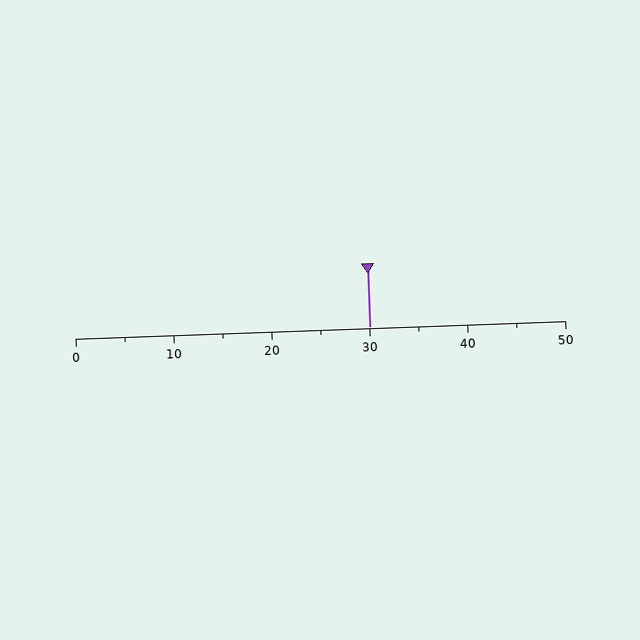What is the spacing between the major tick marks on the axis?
The major ticks are spaced 10 apart.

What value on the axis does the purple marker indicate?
The marker indicates approximately 30.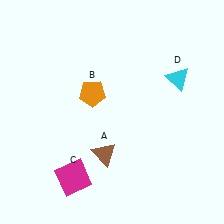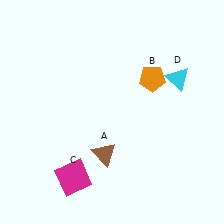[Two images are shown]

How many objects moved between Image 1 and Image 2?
1 object moved between the two images.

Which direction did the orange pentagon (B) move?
The orange pentagon (B) moved right.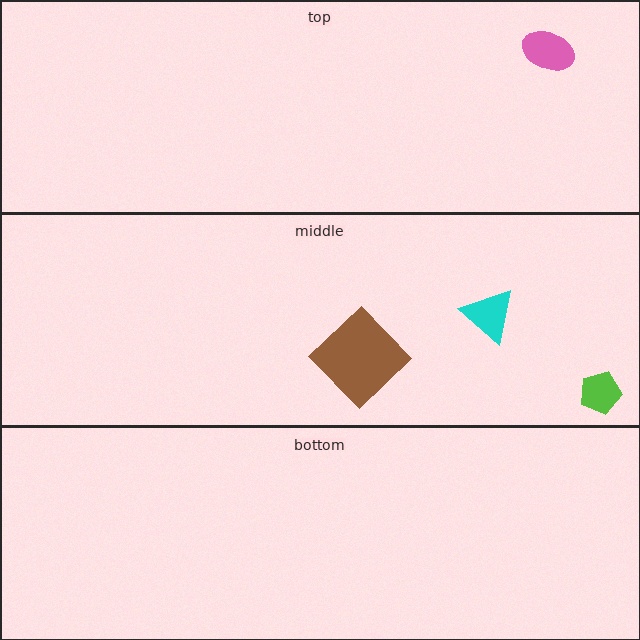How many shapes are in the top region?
1.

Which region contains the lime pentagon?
The middle region.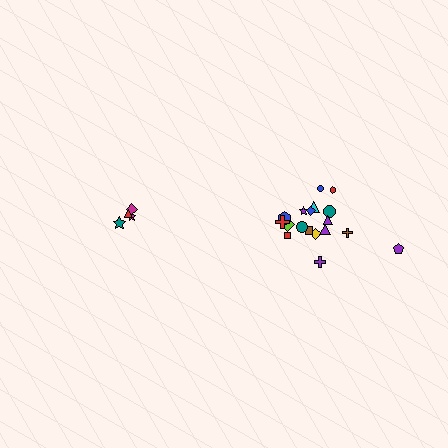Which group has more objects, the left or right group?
The right group.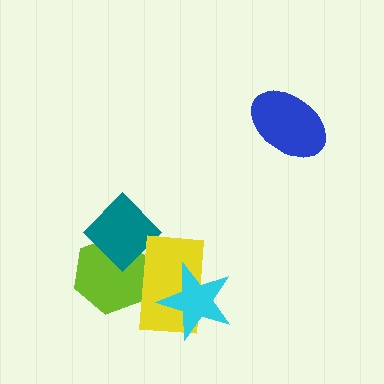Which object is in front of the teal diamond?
The yellow rectangle is in front of the teal diamond.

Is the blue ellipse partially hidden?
No, no other shape covers it.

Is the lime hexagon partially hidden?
Yes, it is partially covered by another shape.